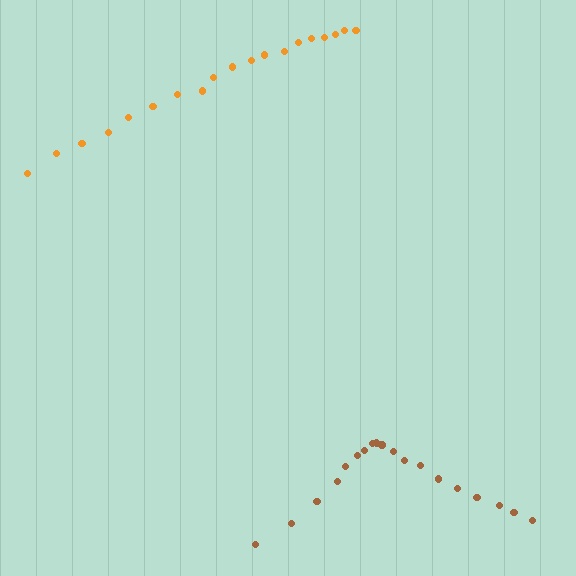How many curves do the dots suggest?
There are 2 distinct paths.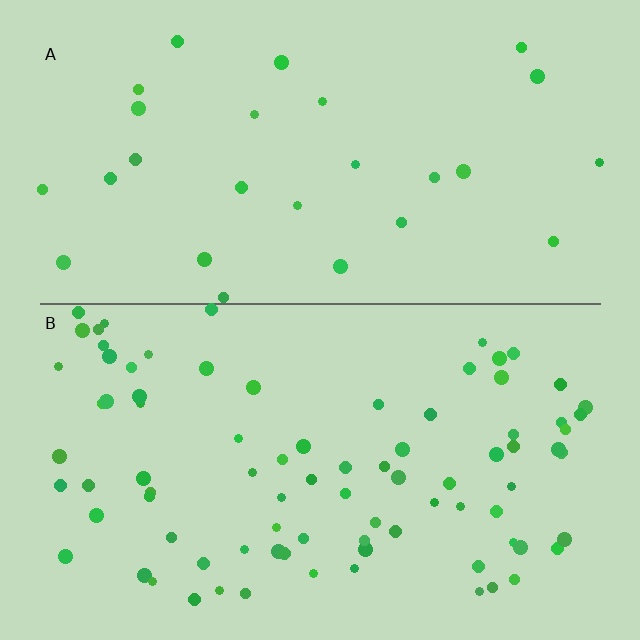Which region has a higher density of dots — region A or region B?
B (the bottom).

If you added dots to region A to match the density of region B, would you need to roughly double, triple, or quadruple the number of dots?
Approximately triple.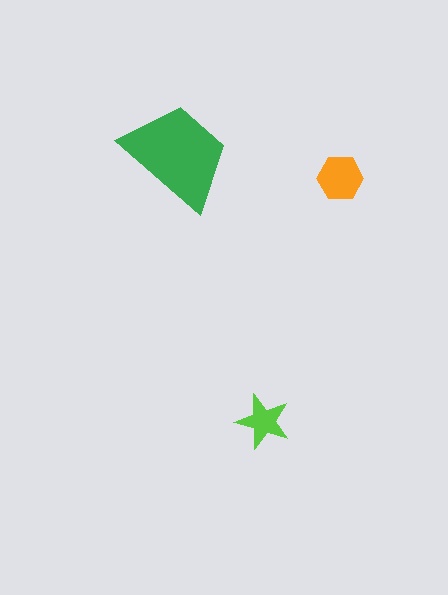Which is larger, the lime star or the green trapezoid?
The green trapezoid.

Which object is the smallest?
The lime star.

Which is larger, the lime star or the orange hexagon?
The orange hexagon.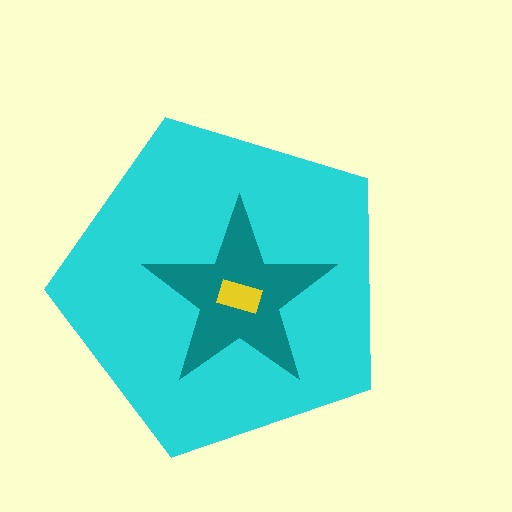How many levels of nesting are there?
3.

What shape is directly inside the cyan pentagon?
The teal star.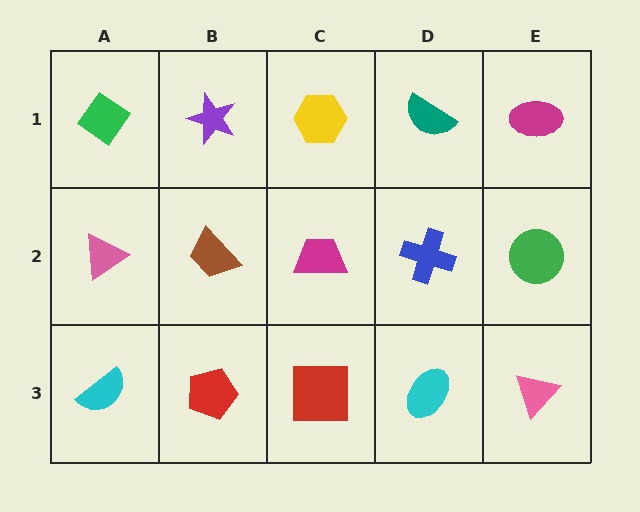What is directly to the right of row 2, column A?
A brown trapezoid.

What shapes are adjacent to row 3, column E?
A green circle (row 2, column E), a cyan ellipse (row 3, column D).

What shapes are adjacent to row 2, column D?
A teal semicircle (row 1, column D), a cyan ellipse (row 3, column D), a magenta trapezoid (row 2, column C), a green circle (row 2, column E).